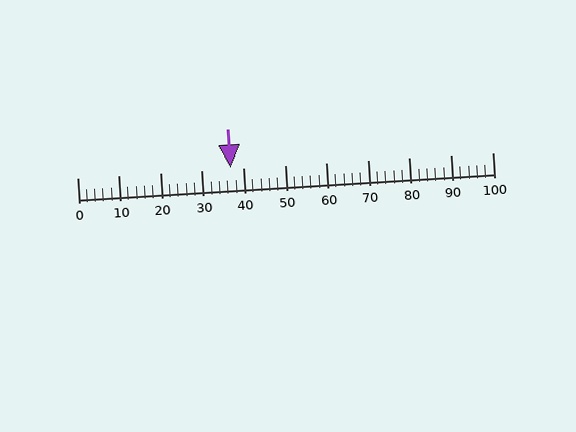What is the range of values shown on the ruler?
The ruler shows values from 0 to 100.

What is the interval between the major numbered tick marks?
The major tick marks are spaced 10 units apart.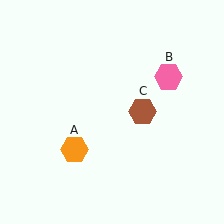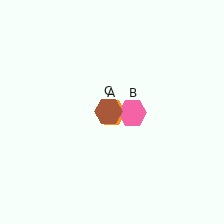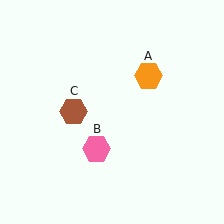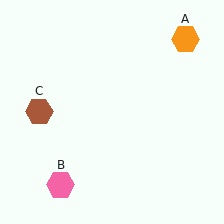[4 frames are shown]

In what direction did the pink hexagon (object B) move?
The pink hexagon (object B) moved down and to the left.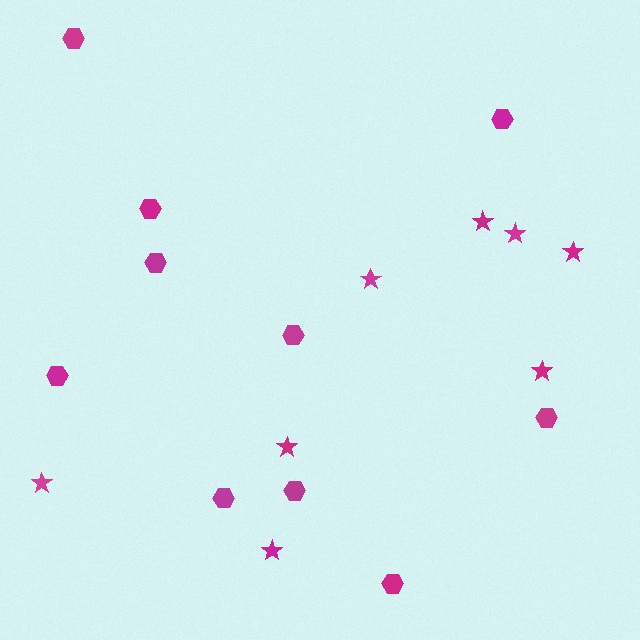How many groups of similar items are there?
There are 2 groups: one group of hexagons (10) and one group of stars (8).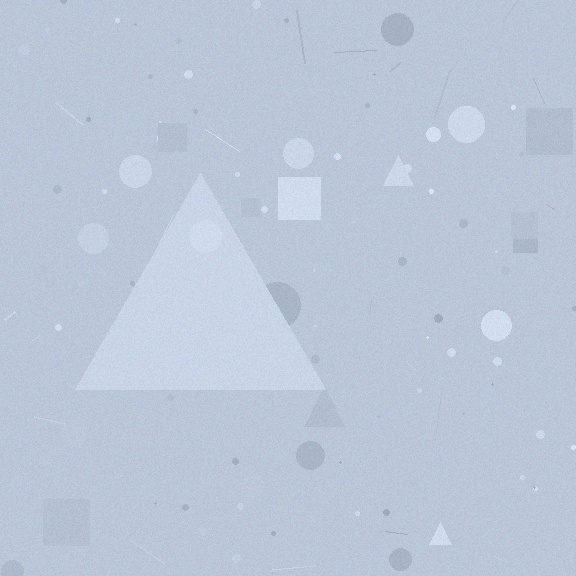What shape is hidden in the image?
A triangle is hidden in the image.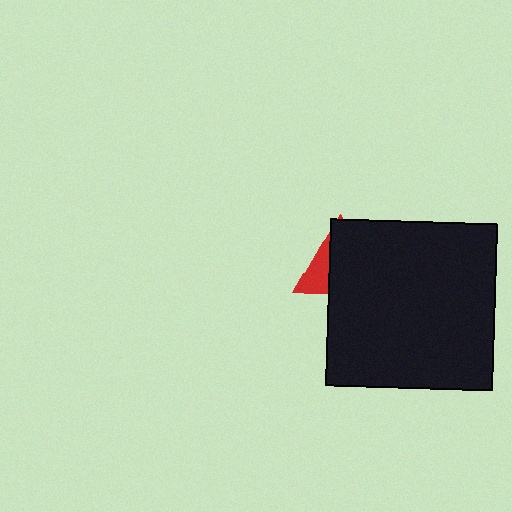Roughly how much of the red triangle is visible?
A small part of it is visible (roughly 31%).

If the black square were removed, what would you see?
You would see the complete red triangle.